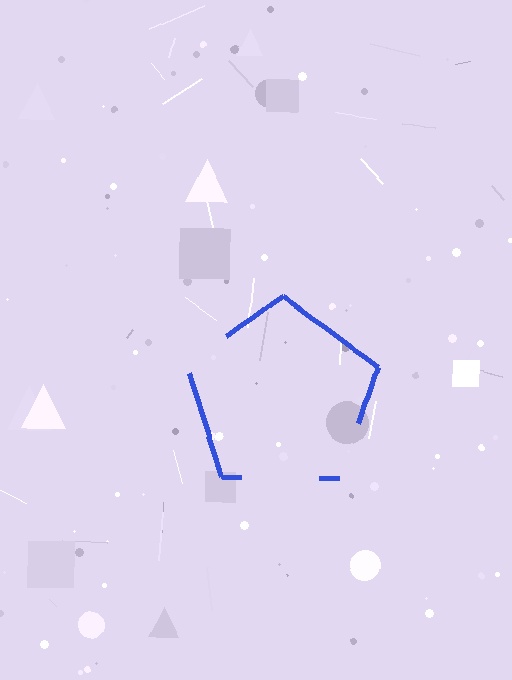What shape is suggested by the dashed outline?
The dashed outline suggests a pentagon.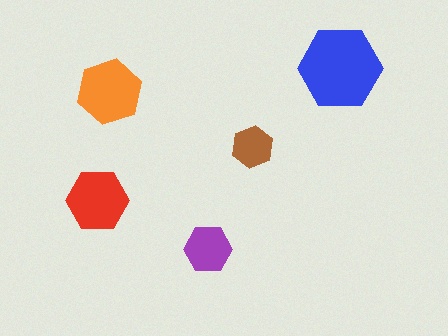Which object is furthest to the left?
The red hexagon is leftmost.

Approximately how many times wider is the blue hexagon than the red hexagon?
About 1.5 times wider.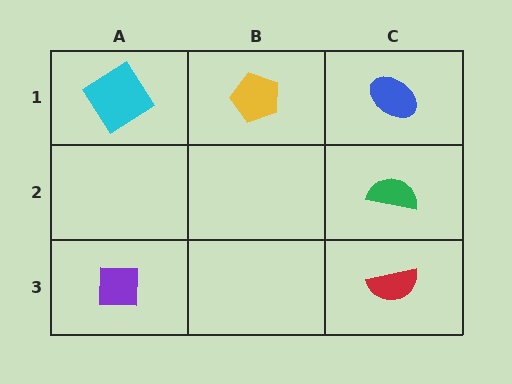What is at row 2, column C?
A green semicircle.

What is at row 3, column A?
A purple square.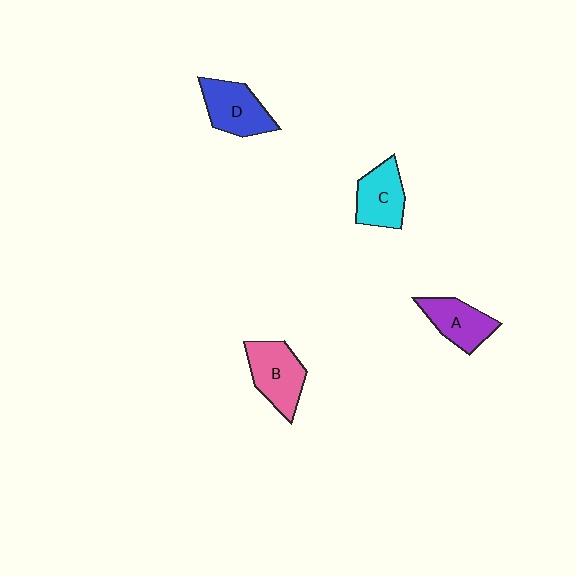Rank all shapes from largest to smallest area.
From largest to smallest: B (pink), D (blue), C (cyan), A (purple).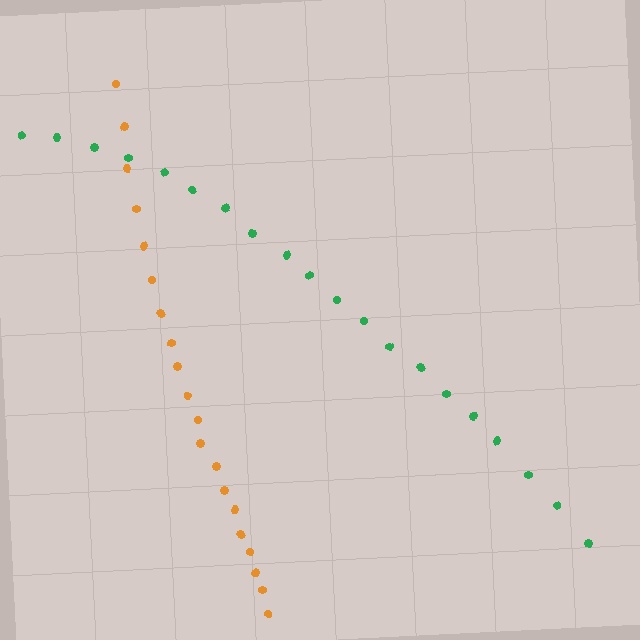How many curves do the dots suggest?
There are 2 distinct paths.